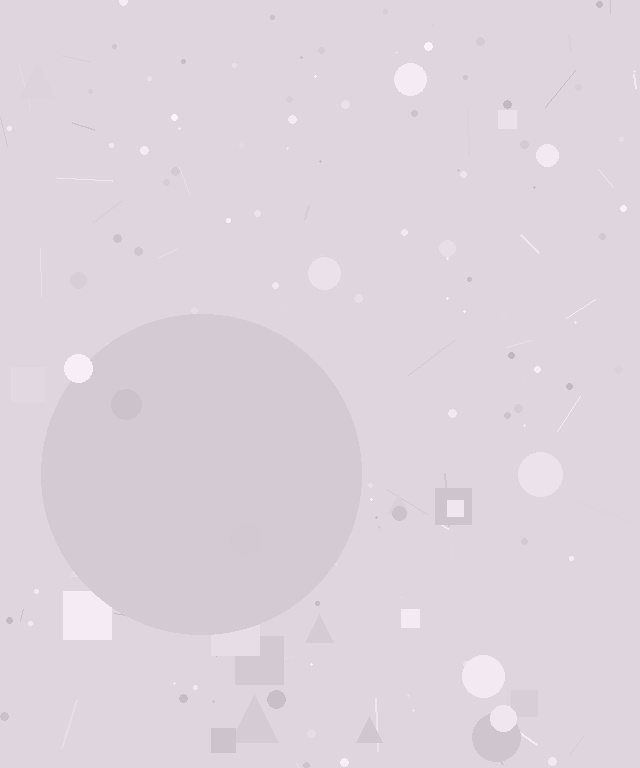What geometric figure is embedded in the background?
A circle is embedded in the background.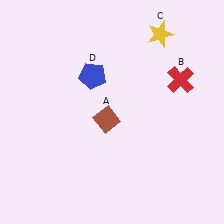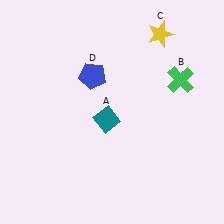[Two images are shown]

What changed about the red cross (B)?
In Image 1, B is red. In Image 2, it changed to green.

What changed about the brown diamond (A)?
In Image 1, A is brown. In Image 2, it changed to teal.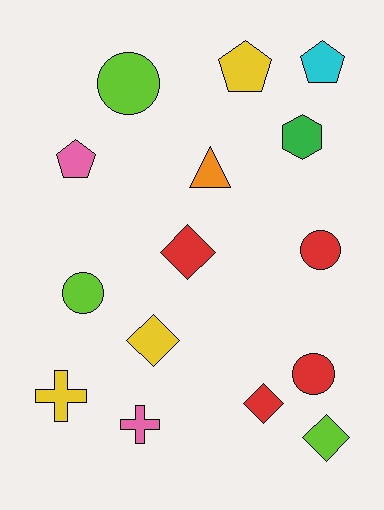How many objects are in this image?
There are 15 objects.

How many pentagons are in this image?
There are 3 pentagons.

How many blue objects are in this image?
There are no blue objects.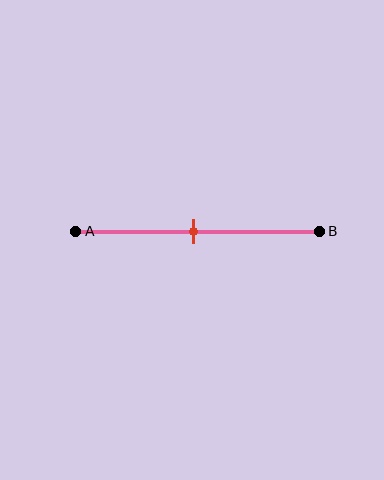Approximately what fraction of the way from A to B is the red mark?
The red mark is approximately 50% of the way from A to B.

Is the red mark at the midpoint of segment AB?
Yes, the mark is approximately at the midpoint.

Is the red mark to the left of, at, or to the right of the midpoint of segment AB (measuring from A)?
The red mark is approximately at the midpoint of segment AB.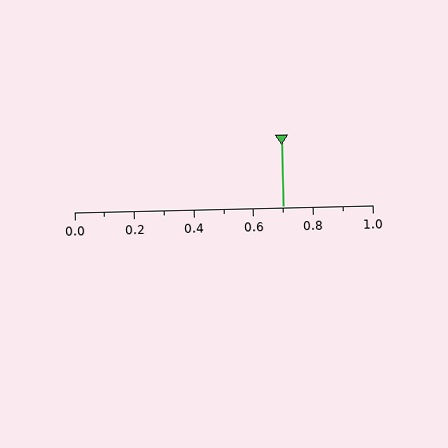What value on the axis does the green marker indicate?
The marker indicates approximately 0.7.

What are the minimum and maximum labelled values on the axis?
The axis runs from 0.0 to 1.0.